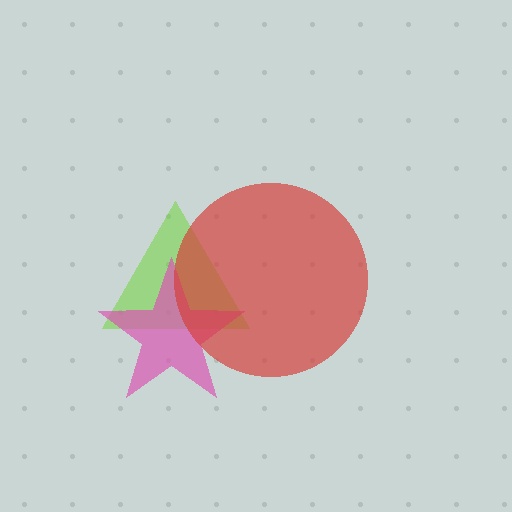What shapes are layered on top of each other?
The layered shapes are: a lime triangle, a pink star, a red circle.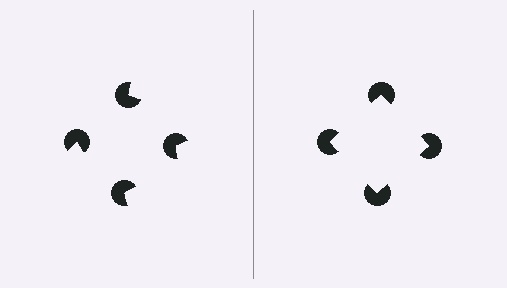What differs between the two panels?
The pac-man discs are positioned identically on both sides; only the wedge orientations differ. On the right they align to a square; on the left they are misaligned.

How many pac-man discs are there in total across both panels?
8 — 4 on each side.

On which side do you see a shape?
An illusory square appears on the right side. On the left side the wedge cuts are rotated, so no coherent shape forms.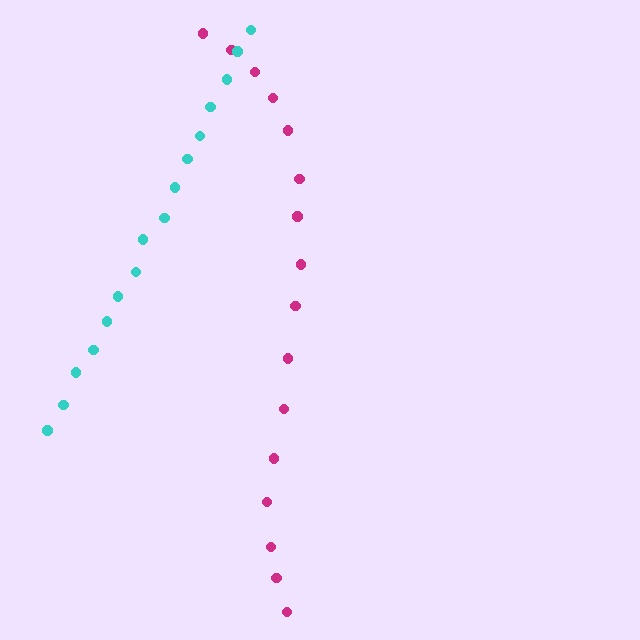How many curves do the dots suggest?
There are 2 distinct paths.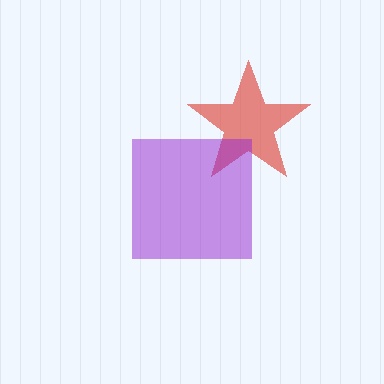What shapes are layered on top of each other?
The layered shapes are: a red star, a purple square.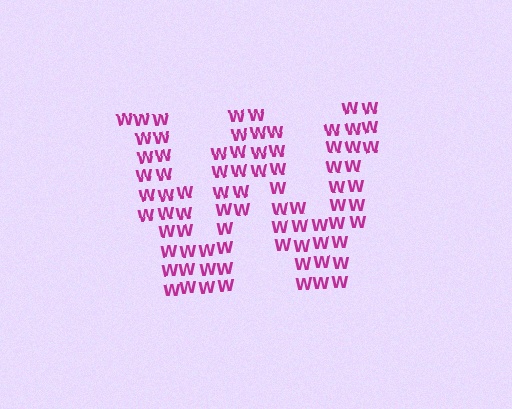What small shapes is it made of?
It is made of small letter W's.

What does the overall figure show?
The overall figure shows the letter W.